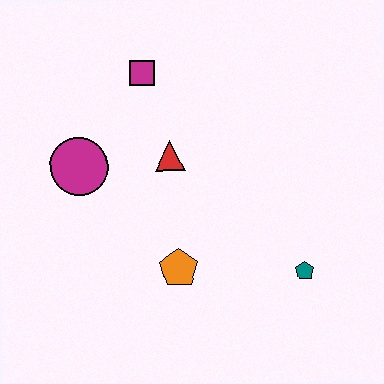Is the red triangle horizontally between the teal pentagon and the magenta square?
Yes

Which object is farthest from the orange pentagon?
The magenta square is farthest from the orange pentagon.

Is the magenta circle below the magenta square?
Yes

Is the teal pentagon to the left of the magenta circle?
No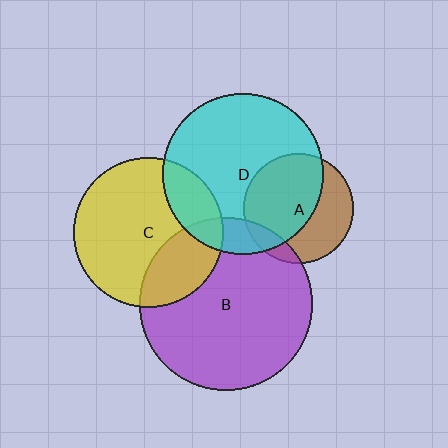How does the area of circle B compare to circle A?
Approximately 2.5 times.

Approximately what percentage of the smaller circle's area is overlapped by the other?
Approximately 25%.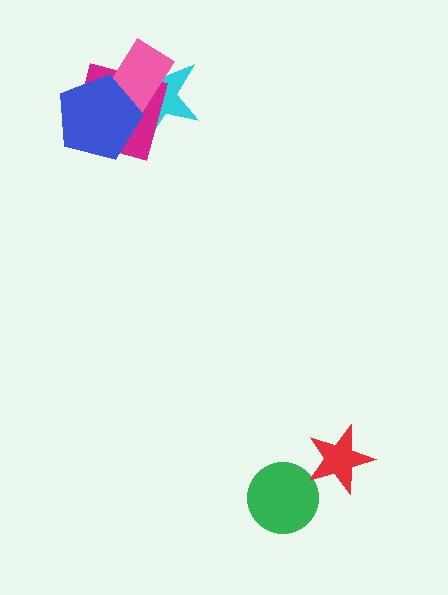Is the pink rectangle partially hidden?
Yes, it is partially covered by another shape.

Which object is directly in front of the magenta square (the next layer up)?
The pink rectangle is directly in front of the magenta square.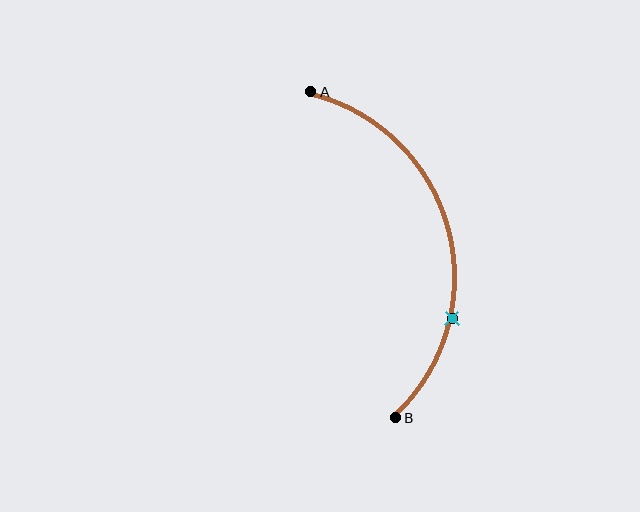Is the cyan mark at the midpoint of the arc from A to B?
No. The cyan mark lies on the arc but is closer to endpoint B. The arc midpoint would be at the point on the curve equidistant along the arc from both A and B.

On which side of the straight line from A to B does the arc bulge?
The arc bulges to the right of the straight line connecting A and B.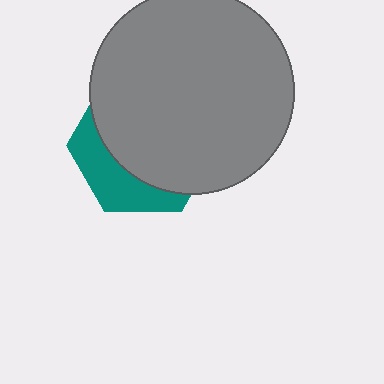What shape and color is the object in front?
The object in front is a gray circle.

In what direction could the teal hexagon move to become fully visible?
The teal hexagon could move toward the lower-left. That would shift it out from behind the gray circle entirely.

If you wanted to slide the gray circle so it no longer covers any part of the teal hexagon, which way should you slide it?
Slide it toward the upper-right — that is the most direct way to separate the two shapes.